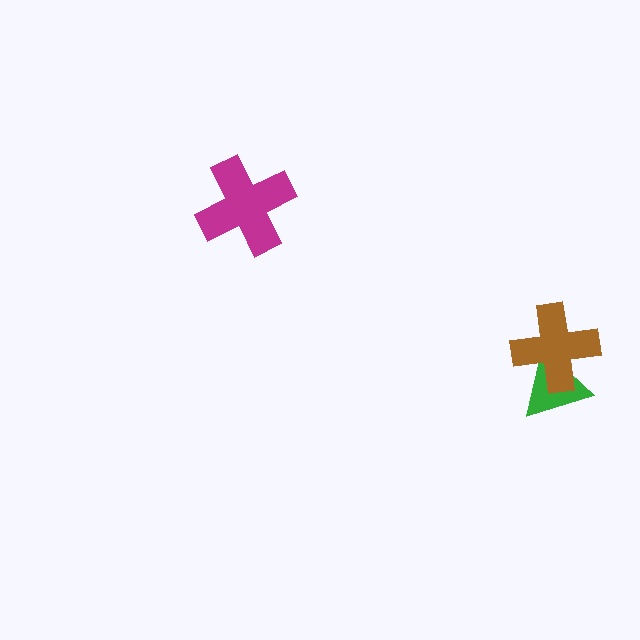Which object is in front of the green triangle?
The brown cross is in front of the green triangle.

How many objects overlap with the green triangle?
1 object overlaps with the green triangle.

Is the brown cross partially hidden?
No, no other shape covers it.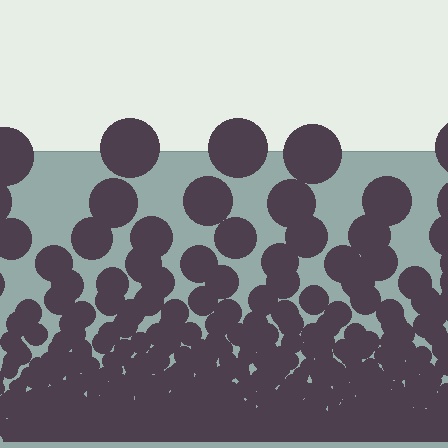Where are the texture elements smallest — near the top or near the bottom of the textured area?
Near the bottom.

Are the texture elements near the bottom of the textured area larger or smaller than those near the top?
Smaller. The gradient is inverted — elements near the bottom are smaller and denser.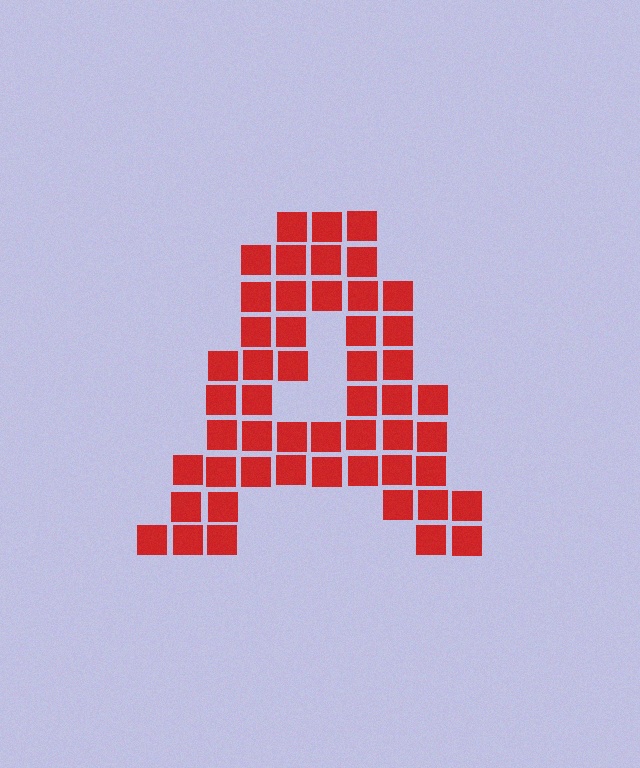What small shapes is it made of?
It is made of small squares.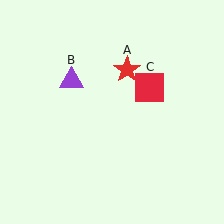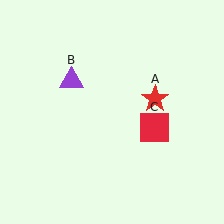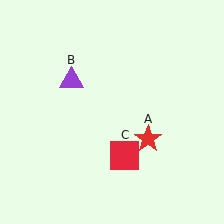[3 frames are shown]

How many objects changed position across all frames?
2 objects changed position: red star (object A), red square (object C).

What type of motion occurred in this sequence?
The red star (object A), red square (object C) rotated clockwise around the center of the scene.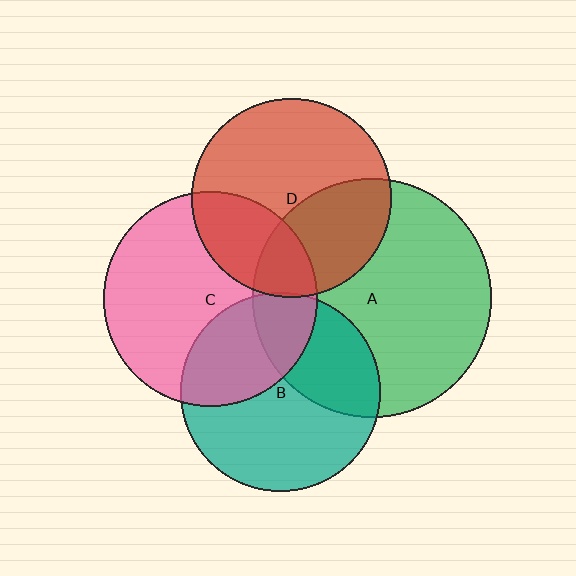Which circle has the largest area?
Circle A (green).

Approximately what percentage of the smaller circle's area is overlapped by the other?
Approximately 30%.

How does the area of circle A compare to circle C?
Approximately 1.2 times.